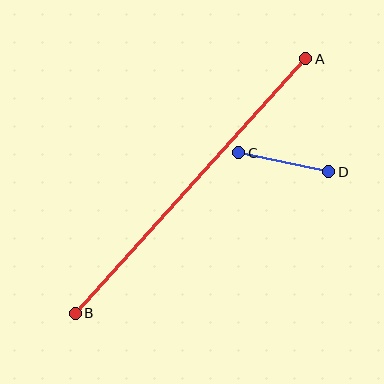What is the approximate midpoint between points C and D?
The midpoint is at approximately (284, 162) pixels.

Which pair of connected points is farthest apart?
Points A and B are farthest apart.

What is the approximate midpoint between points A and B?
The midpoint is at approximately (190, 186) pixels.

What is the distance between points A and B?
The distance is approximately 343 pixels.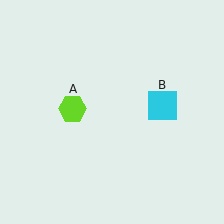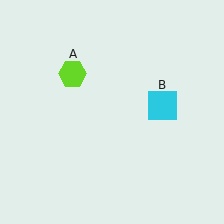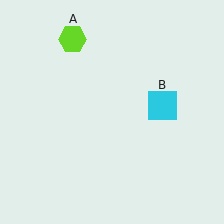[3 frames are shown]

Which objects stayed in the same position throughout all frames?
Cyan square (object B) remained stationary.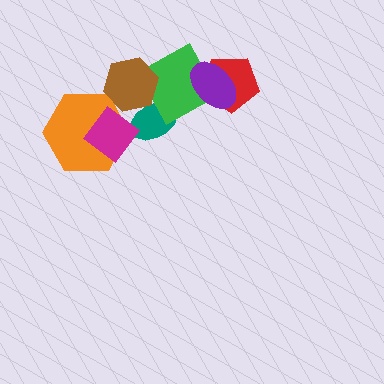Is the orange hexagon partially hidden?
Yes, it is partially covered by another shape.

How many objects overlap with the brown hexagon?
2 objects overlap with the brown hexagon.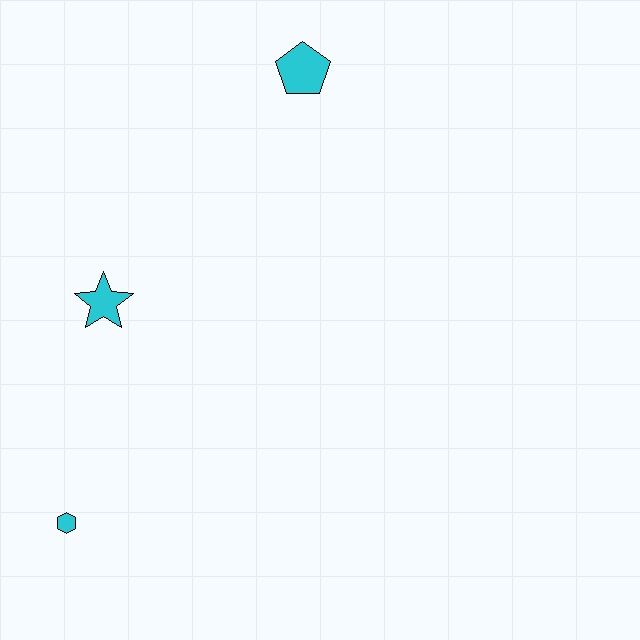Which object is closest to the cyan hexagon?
The cyan star is closest to the cyan hexagon.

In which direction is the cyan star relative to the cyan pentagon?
The cyan star is below the cyan pentagon.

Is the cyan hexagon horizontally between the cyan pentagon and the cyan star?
No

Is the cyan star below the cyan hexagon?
No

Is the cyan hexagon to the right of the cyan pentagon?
No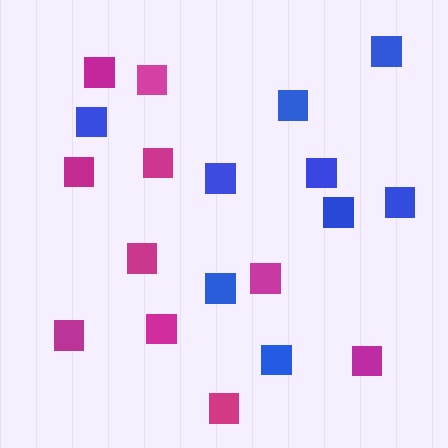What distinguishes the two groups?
There are 2 groups: one group of blue squares (9) and one group of magenta squares (10).